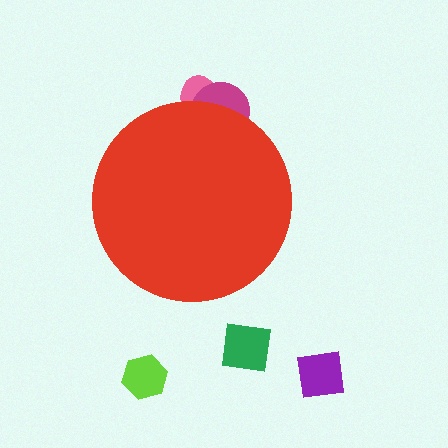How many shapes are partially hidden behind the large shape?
2 shapes are partially hidden.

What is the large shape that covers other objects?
A red circle.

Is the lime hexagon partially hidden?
No, the lime hexagon is fully visible.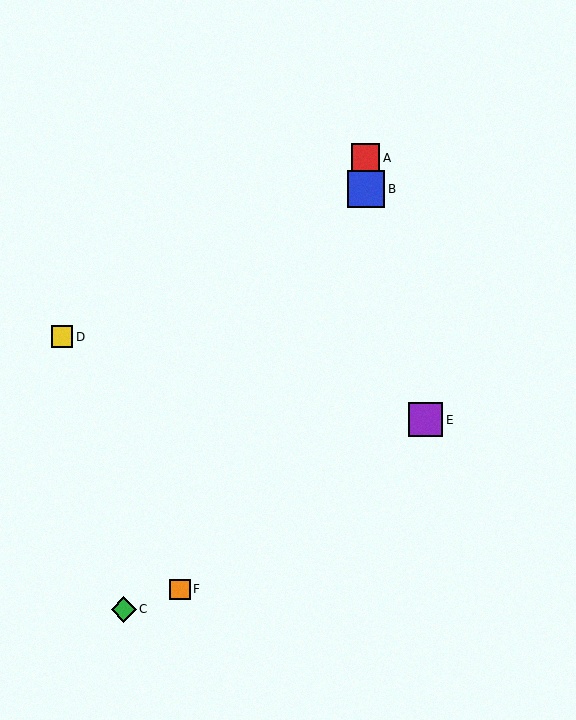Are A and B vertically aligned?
Yes, both are at x≈366.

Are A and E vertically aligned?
No, A is at x≈366 and E is at x≈425.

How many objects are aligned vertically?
2 objects (A, B) are aligned vertically.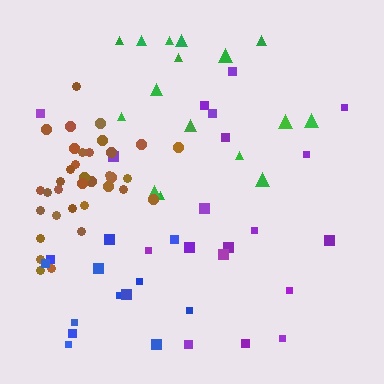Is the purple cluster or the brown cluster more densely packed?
Brown.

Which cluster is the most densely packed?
Brown.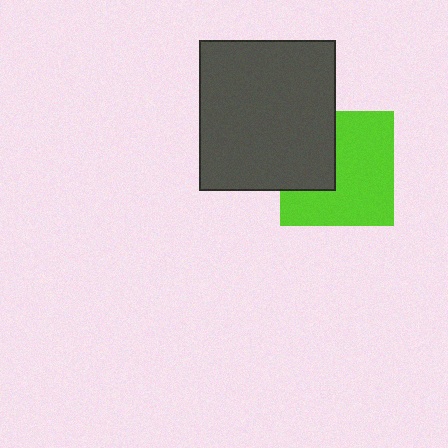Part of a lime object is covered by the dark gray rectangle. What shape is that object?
It is a square.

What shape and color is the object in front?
The object in front is a dark gray rectangle.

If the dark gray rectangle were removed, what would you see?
You would see the complete lime square.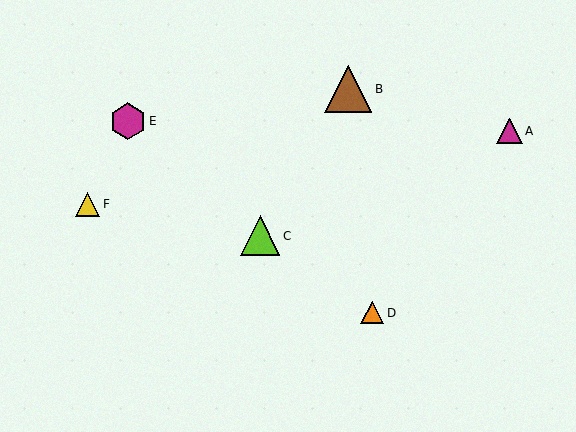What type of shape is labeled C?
Shape C is a lime triangle.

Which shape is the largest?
The brown triangle (labeled B) is the largest.